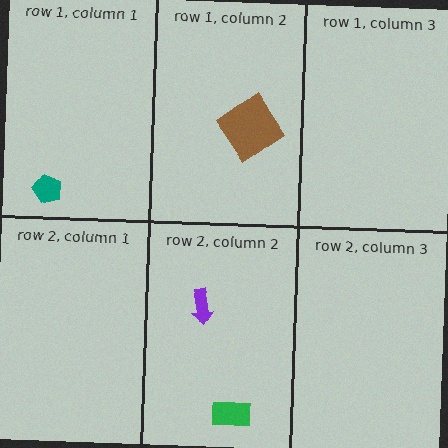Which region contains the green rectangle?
The row 2, column 2 region.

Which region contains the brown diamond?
The row 1, column 2 region.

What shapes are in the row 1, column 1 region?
The teal pentagon.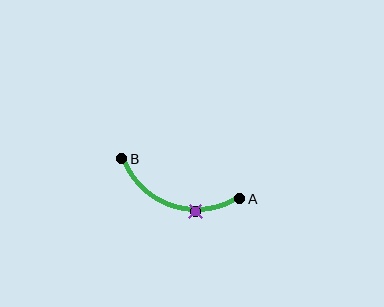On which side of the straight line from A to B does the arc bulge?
The arc bulges below the straight line connecting A and B.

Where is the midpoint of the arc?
The arc midpoint is the point on the curve farthest from the straight line joining A and B. It sits below that line.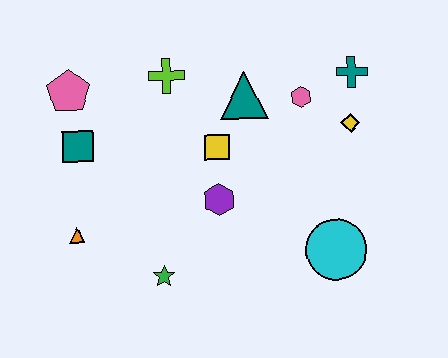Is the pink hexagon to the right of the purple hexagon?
Yes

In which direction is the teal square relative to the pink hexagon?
The teal square is to the left of the pink hexagon.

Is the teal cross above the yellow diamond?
Yes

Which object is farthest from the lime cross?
The cyan circle is farthest from the lime cross.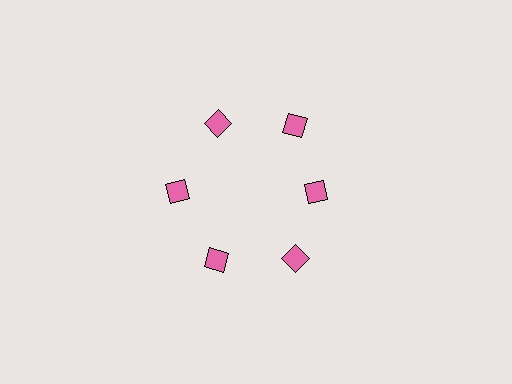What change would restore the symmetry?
The symmetry would be restored by moving it outward, back onto the ring so that all 6 squares sit at equal angles and equal distance from the center.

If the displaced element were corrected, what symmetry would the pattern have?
It would have 6-fold rotational symmetry — the pattern would map onto itself every 60 degrees.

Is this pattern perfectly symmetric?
No. The 6 pink squares are arranged in a ring, but one element near the 3 o'clock position is pulled inward toward the center, breaking the 6-fold rotational symmetry.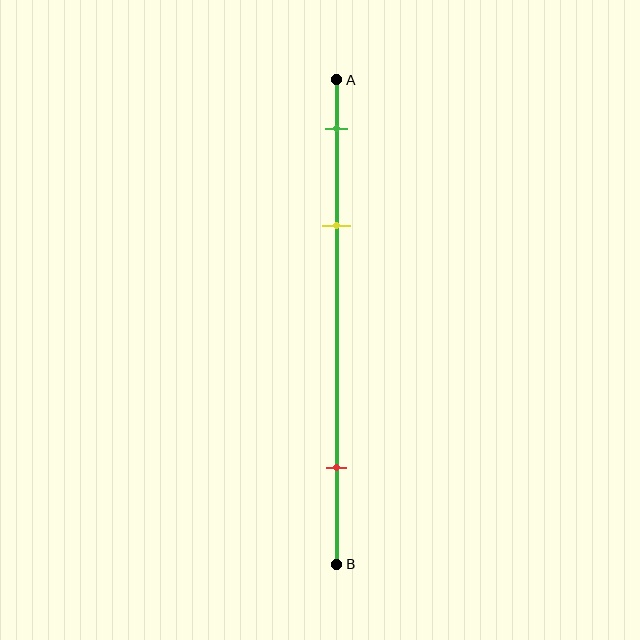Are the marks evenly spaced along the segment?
No, the marks are not evenly spaced.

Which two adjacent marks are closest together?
The green and yellow marks are the closest adjacent pair.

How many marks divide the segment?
There are 3 marks dividing the segment.